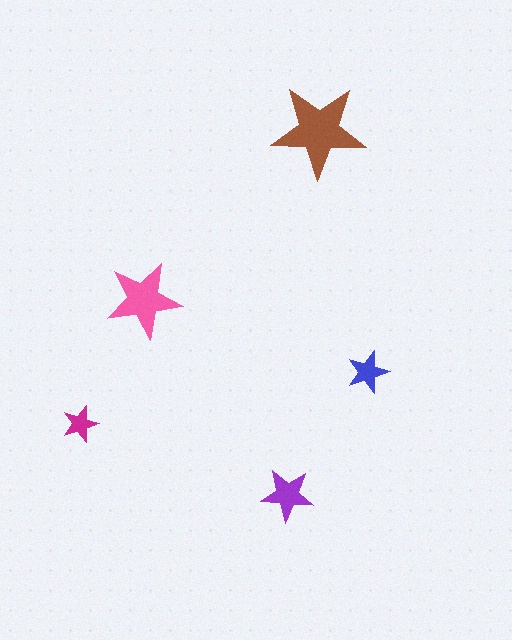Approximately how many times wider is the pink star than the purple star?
About 1.5 times wider.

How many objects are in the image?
There are 5 objects in the image.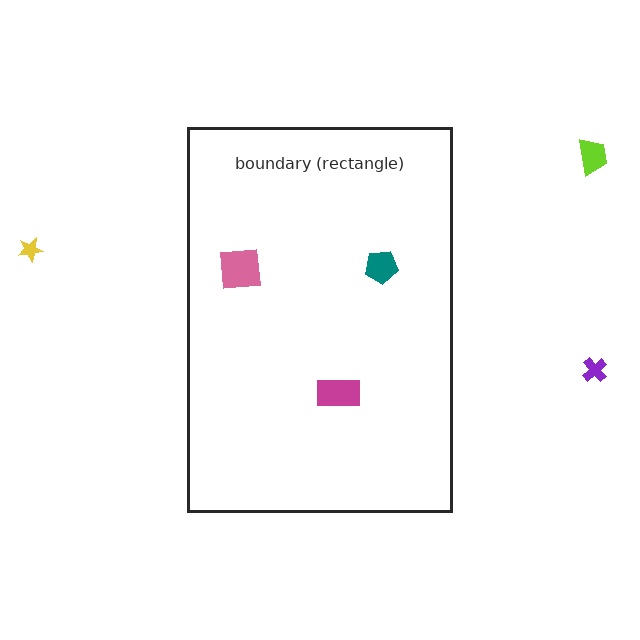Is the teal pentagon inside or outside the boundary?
Inside.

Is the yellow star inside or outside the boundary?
Outside.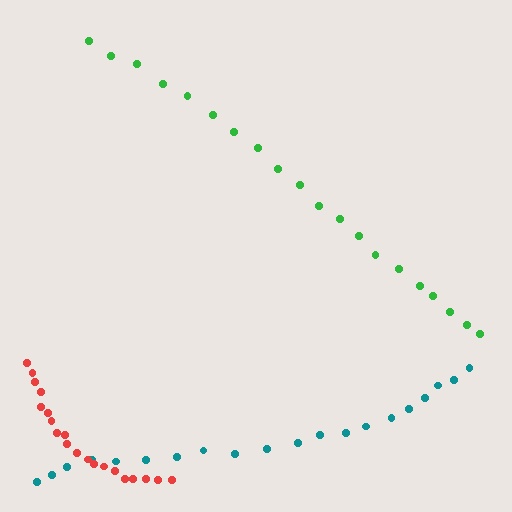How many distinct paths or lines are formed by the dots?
There are 3 distinct paths.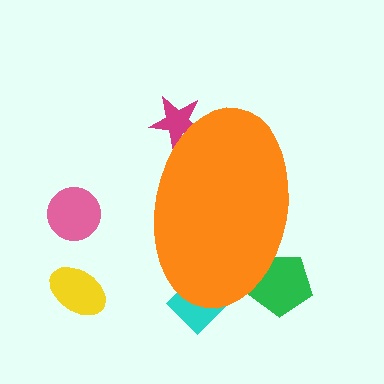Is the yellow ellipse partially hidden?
No, the yellow ellipse is fully visible.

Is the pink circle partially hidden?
No, the pink circle is fully visible.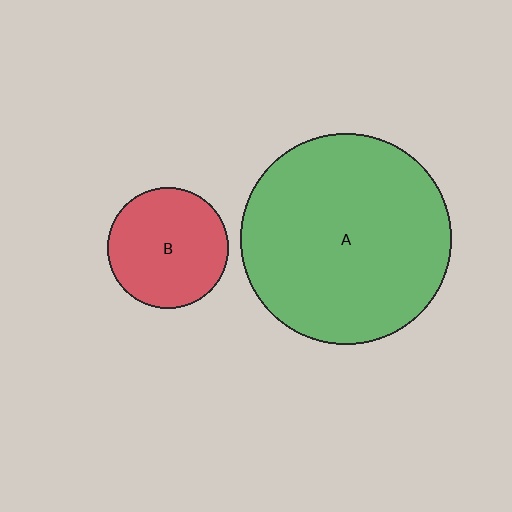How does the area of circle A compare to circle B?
Approximately 3.0 times.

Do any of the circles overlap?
No, none of the circles overlap.